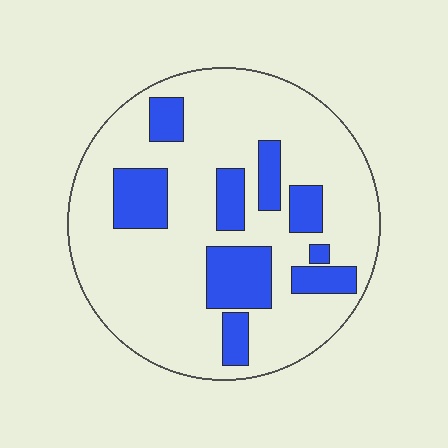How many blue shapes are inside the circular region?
9.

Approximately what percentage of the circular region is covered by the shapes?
Approximately 25%.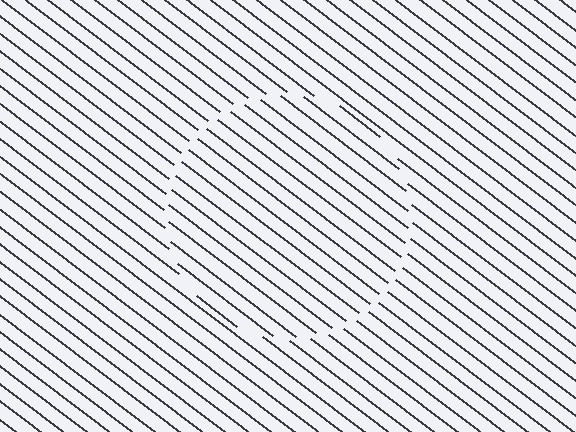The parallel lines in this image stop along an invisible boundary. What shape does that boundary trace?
An illusory circle. The interior of the shape contains the same grating, shifted by half a period — the contour is defined by the phase discontinuity where line-ends from the inner and outer gratings abut.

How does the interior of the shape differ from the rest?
The interior of the shape contains the same grating, shifted by half a period — the contour is defined by the phase discontinuity where line-ends from the inner and outer gratings abut.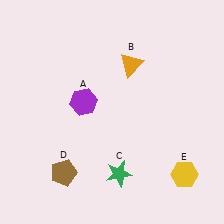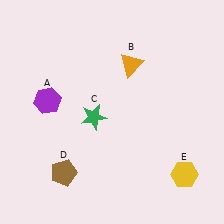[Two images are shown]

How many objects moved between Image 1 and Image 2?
2 objects moved between the two images.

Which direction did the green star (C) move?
The green star (C) moved up.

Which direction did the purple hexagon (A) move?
The purple hexagon (A) moved left.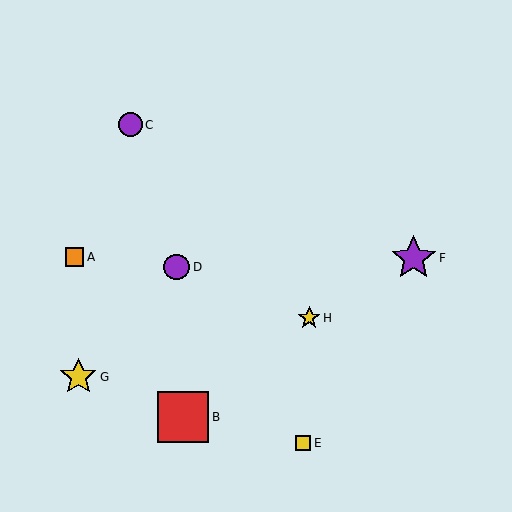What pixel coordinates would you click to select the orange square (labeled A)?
Click at (75, 257) to select the orange square A.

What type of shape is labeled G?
Shape G is a yellow star.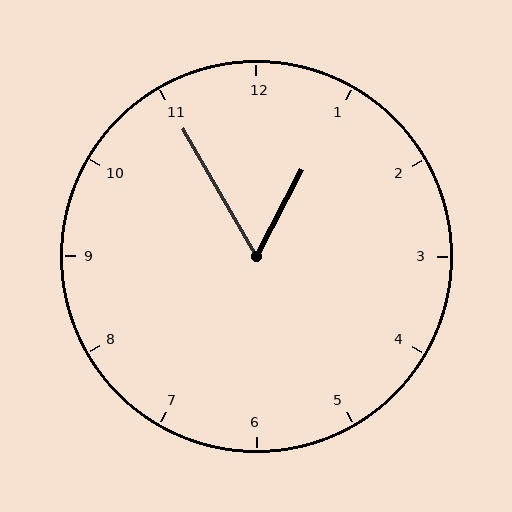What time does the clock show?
12:55.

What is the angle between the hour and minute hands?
Approximately 58 degrees.